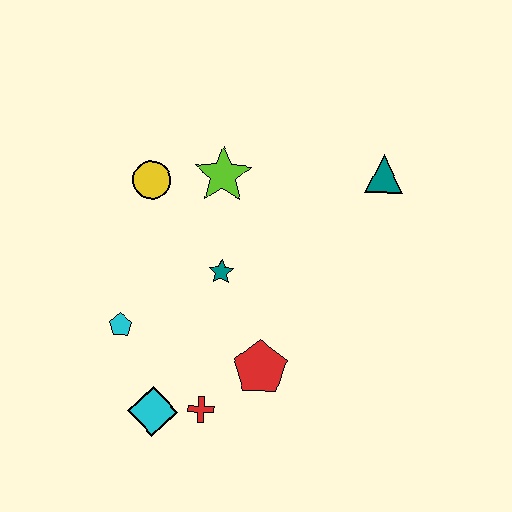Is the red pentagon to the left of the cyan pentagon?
No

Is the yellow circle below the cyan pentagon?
No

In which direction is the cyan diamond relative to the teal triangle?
The cyan diamond is below the teal triangle.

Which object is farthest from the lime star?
The cyan diamond is farthest from the lime star.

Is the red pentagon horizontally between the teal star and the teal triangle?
Yes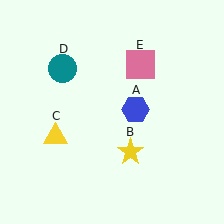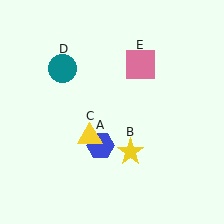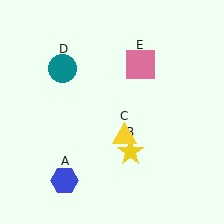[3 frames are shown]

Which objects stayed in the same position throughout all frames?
Yellow star (object B) and teal circle (object D) and pink square (object E) remained stationary.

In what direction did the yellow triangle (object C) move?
The yellow triangle (object C) moved right.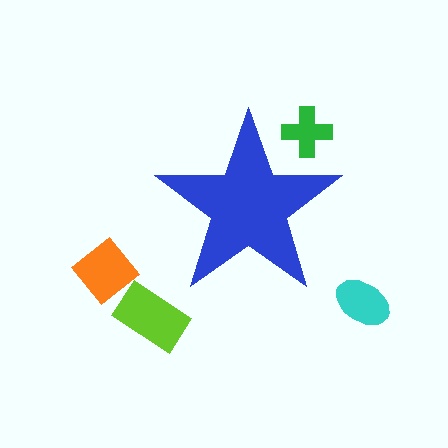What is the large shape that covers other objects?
A blue star.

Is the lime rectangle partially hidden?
No, the lime rectangle is fully visible.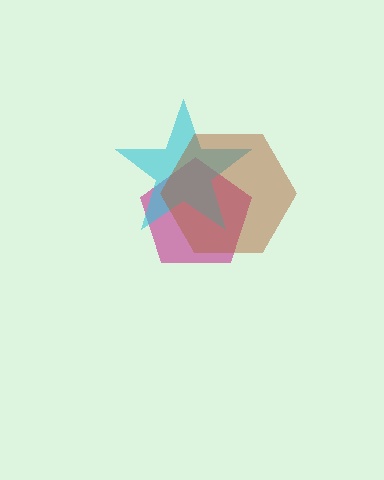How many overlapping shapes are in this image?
There are 3 overlapping shapes in the image.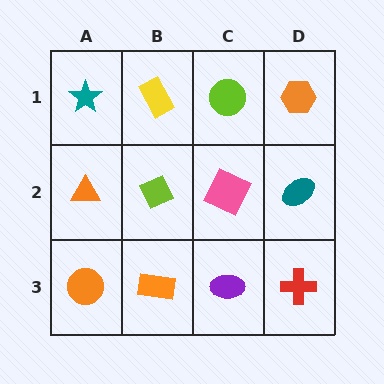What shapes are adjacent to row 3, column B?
A lime diamond (row 2, column B), an orange circle (row 3, column A), a purple ellipse (row 3, column C).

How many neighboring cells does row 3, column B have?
3.